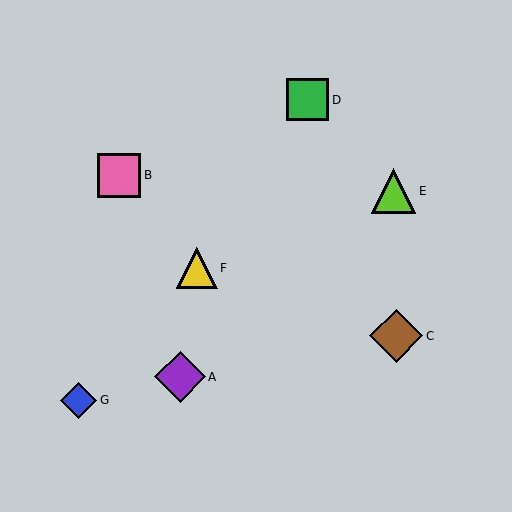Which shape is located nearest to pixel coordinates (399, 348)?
The brown diamond (labeled C) at (396, 336) is nearest to that location.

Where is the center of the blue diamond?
The center of the blue diamond is at (78, 400).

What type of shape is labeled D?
Shape D is a green square.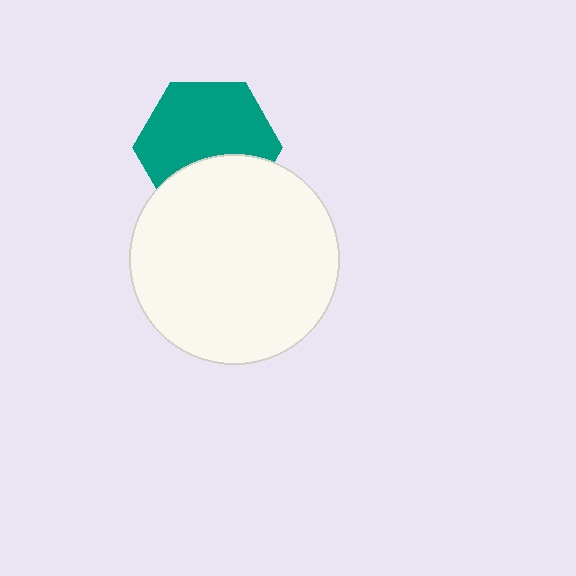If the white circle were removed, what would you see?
You would see the complete teal hexagon.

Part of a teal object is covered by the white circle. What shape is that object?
It is a hexagon.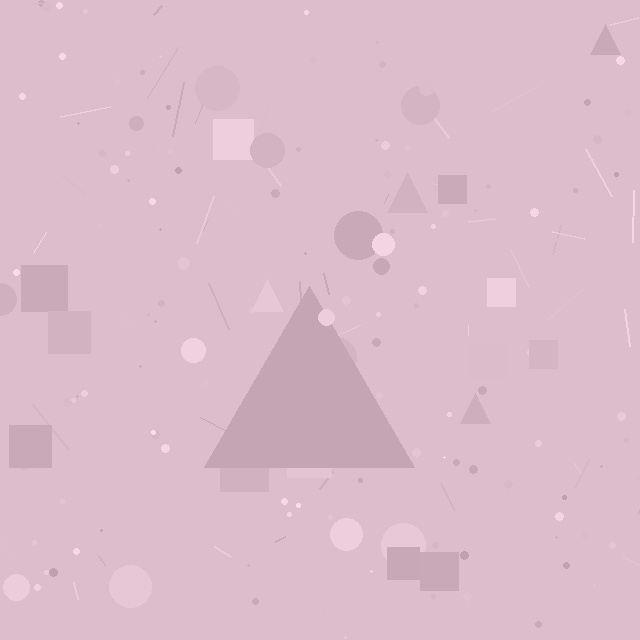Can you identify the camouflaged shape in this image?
The camouflaged shape is a triangle.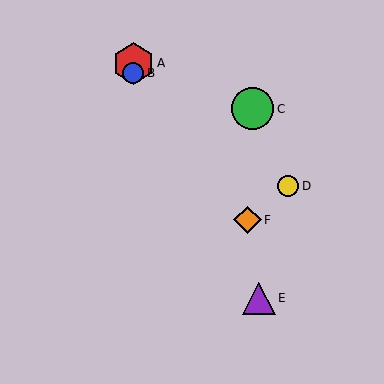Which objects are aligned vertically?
Objects A, B are aligned vertically.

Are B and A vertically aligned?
Yes, both are at x≈133.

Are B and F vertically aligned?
No, B is at x≈133 and F is at x≈247.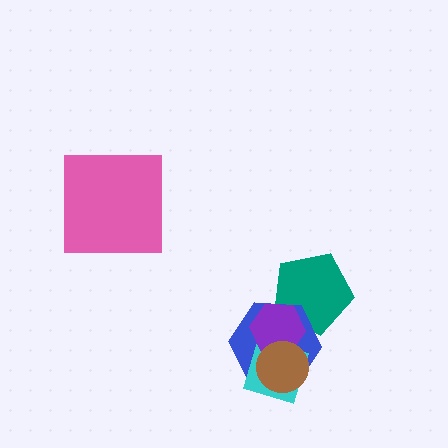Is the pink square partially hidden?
No, no other shape covers it.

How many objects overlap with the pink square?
0 objects overlap with the pink square.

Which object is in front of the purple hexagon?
The brown circle is in front of the purple hexagon.